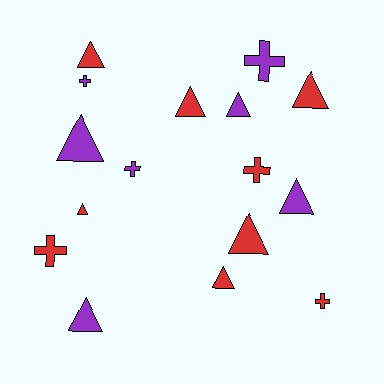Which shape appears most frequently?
Triangle, with 10 objects.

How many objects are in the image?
There are 16 objects.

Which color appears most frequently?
Red, with 9 objects.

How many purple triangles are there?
There are 4 purple triangles.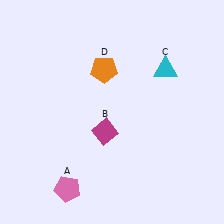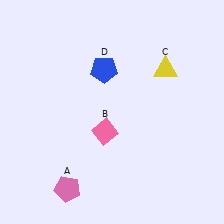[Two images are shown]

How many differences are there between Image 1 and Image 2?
There are 3 differences between the two images.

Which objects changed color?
B changed from magenta to pink. C changed from cyan to yellow. D changed from orange to blue.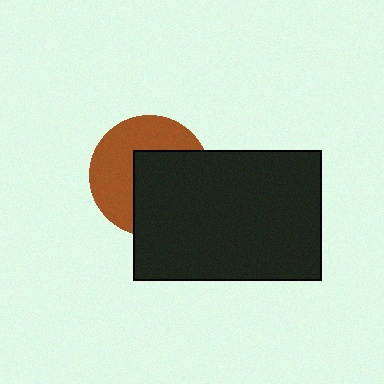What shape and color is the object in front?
The object in front is a black rectangle.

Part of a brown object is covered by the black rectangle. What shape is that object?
It is a circle.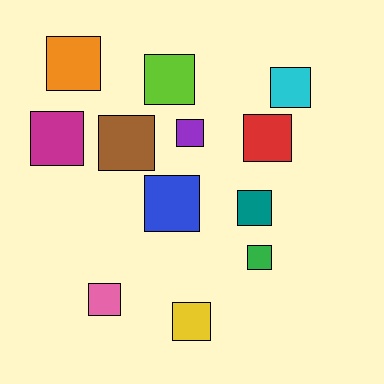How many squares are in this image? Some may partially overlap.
There are 12 squares.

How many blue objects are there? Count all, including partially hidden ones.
There is 1 blue object.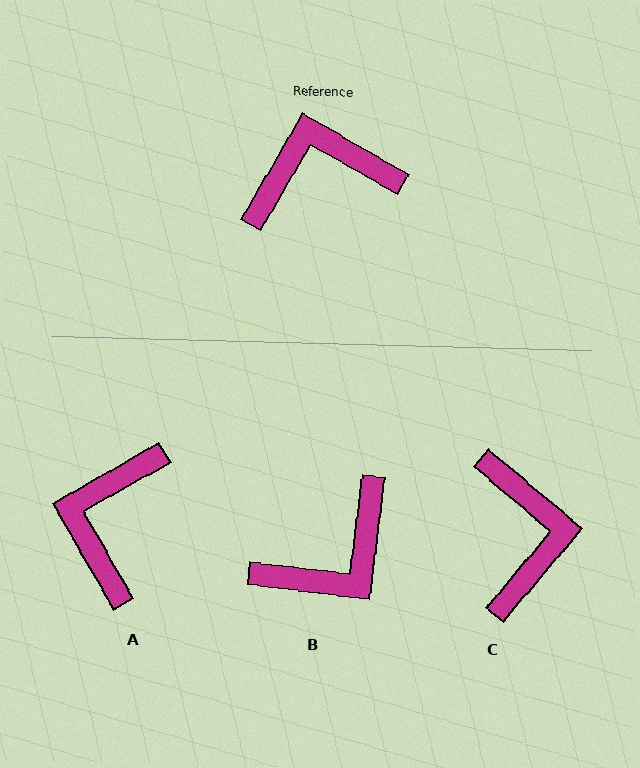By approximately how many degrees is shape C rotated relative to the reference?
Approximately 100 degrees clockwise.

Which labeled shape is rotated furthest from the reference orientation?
B, about 157 degrees away.